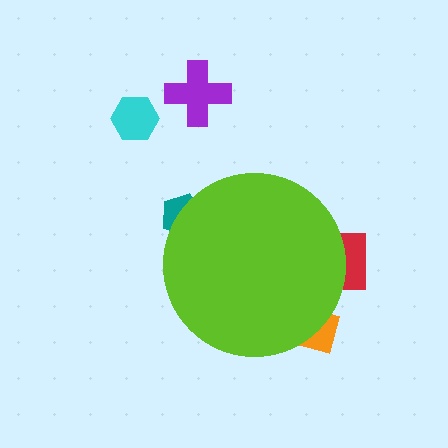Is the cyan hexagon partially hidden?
No, the cyan hexagon is fully visible.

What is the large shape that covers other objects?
A lime circle.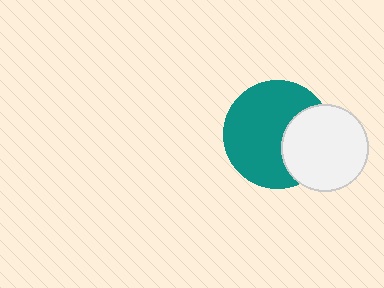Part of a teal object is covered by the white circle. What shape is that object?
It is a circle.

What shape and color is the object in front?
The object in front is a white circle.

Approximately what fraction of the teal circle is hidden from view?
Roughly 31% of the teal circle is hidden behind the white circle.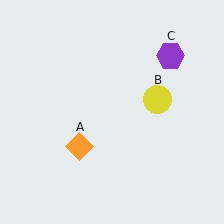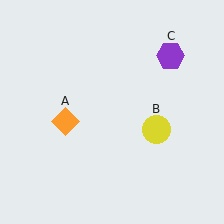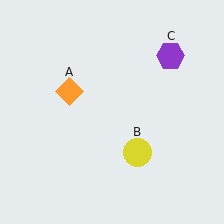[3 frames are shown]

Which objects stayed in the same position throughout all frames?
Purple hexagon (object C) remained stationary.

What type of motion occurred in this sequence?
The orange diamond (object A), yellow circle (object B) rotated clockwise around the center of the scene.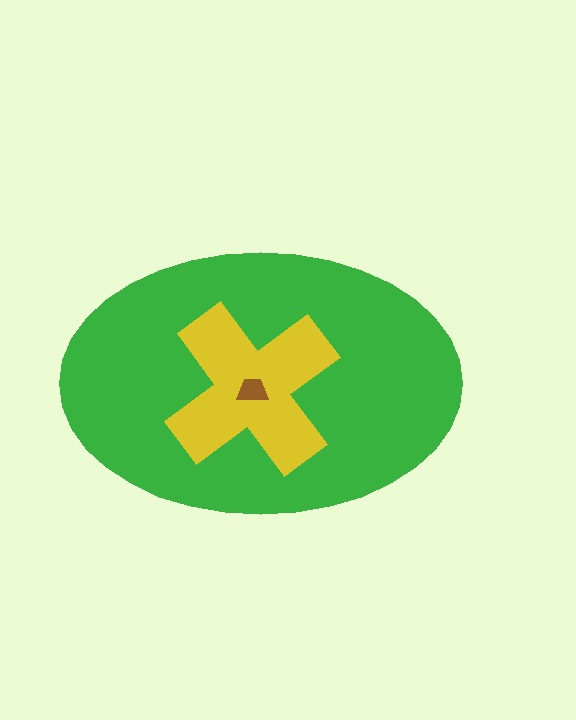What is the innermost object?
The brown trapezoid.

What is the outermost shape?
The green ellipse.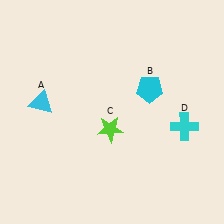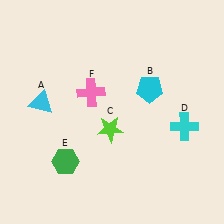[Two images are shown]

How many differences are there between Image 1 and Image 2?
There are 2 differences between the two images.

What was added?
A green hexagon (E), a pink cross (F) were added in Image 2.